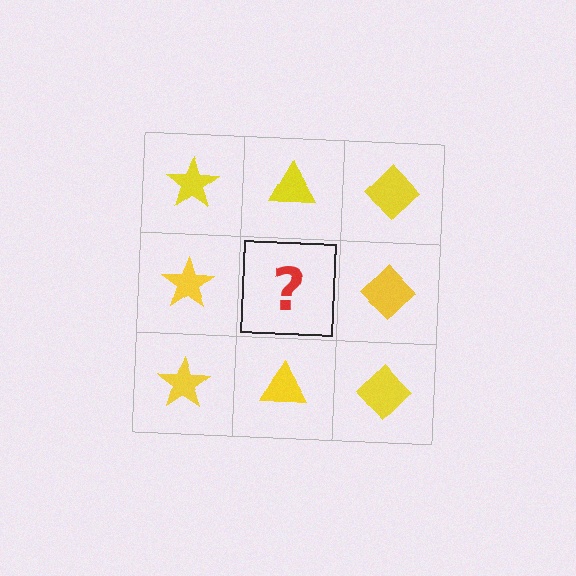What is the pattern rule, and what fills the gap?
The rule is that each column has a consistent shape. The gap should be filled with a yellow triangle.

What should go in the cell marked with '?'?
The missing cell should contain a yellow triangle.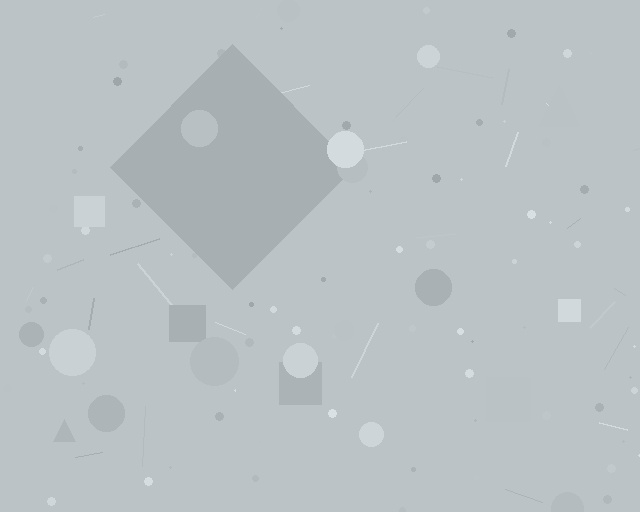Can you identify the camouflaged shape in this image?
The camouflaged shape is a diamond.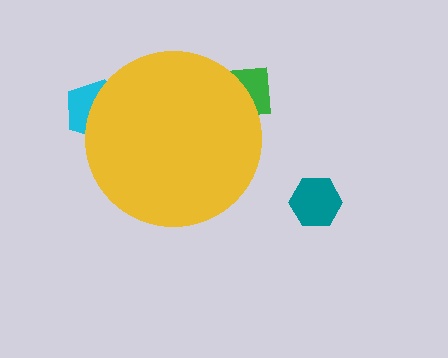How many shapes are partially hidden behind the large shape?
2 shapes are partially hidden.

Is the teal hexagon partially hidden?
No, the teal hexagon is fully visible.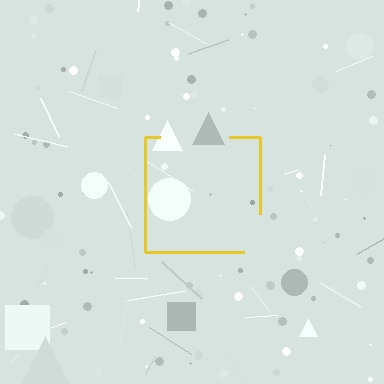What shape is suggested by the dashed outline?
The dashed outline suggests a square.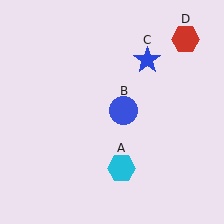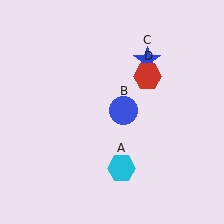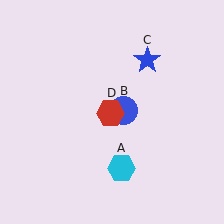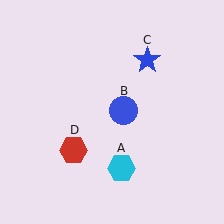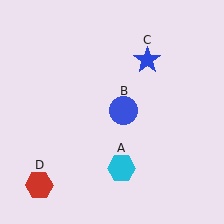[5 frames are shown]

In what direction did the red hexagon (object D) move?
The red hexagon (object D) moved down and to the left.